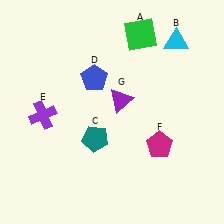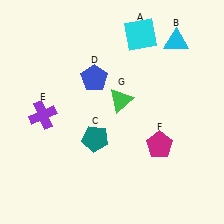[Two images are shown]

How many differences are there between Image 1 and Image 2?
There are 2 differences between the two images.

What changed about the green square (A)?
In Image 1, A is green. In Image 2, it changed to cyan.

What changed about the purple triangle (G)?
In Image 1, G is purple. In Image 2, it changed to green.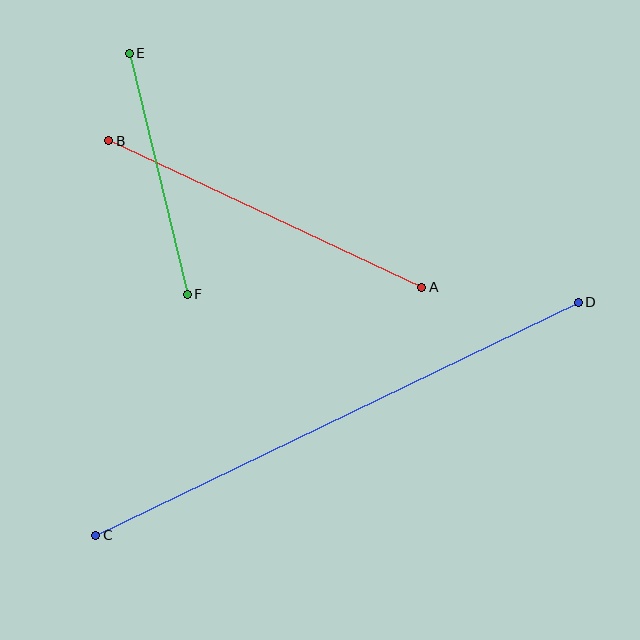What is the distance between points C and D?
The distance is approximately 536 pixels.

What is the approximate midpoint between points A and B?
The midpoint is at approximately (265, 214) pixels.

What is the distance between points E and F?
The distance is approximately 248 pixels.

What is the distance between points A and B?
The distance is approximately 346 pixels.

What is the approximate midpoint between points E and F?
The midpoint is at approximately (158, 174) pixels.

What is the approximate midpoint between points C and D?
The midpoint is at approximately (337, 419) pixels.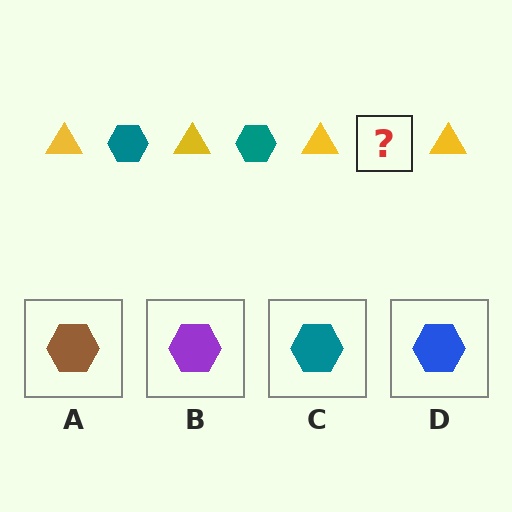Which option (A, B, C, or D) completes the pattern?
C.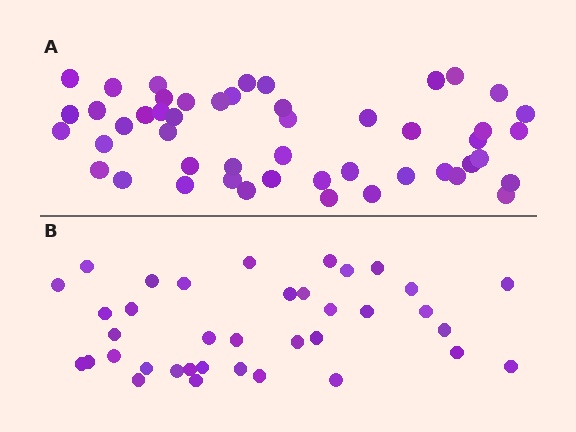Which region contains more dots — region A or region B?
Region A (the top region) has more dots.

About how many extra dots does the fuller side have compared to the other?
Region A has roughly 12 or so more dots than region B.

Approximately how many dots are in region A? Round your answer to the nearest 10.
About 50 dots. (The exact count is 49, which rounds to 50.)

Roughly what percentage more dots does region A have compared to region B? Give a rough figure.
About 30% more.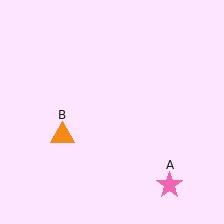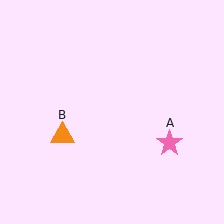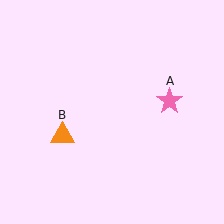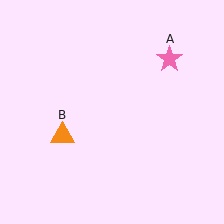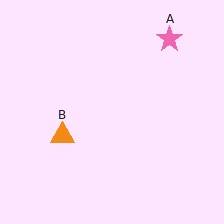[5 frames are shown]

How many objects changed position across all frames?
1 object changed position: pink star (object A).